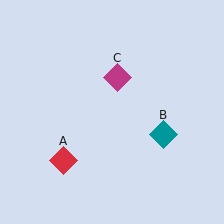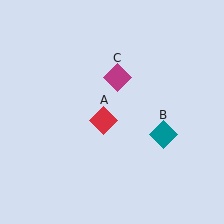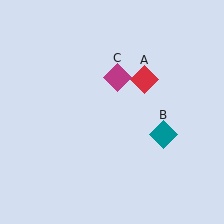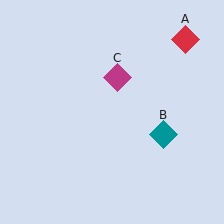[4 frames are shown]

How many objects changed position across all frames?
1 object changed position: red diamond (object A).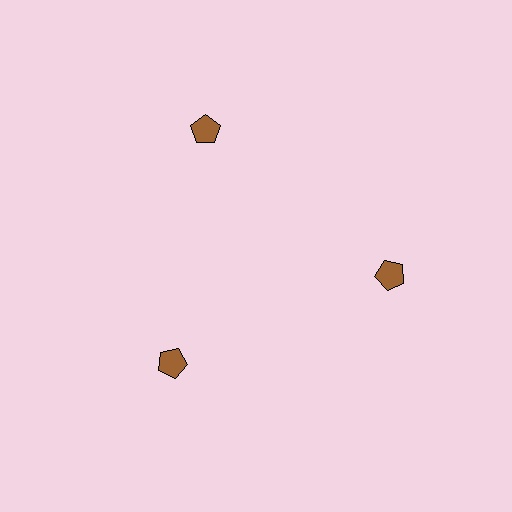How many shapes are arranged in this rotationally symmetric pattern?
There are 3 shapes, arranged in 3 groups of 1.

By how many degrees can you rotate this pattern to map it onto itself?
The pattern maps onto itself every 120 degrees of rotation.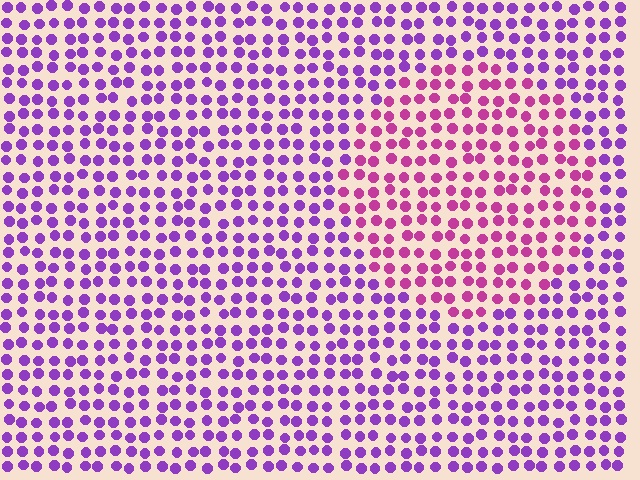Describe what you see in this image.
The image is filled with small purple elements in a uniform arrangement. A circle-shaped region is visible where the elements are tinted to a slightly different hue, forming a subtle color boundary.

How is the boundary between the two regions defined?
The boundary is defined purely by a slight shift in hue (about 39 degrees). Spacing, size, and orientation are identical on both sides.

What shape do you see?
I see a circle.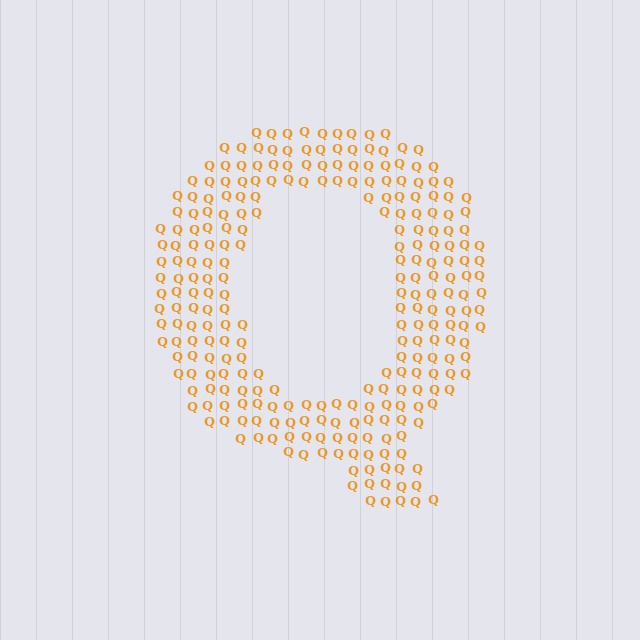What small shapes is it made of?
It is made of small letter Q's.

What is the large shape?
The large shape is the letter Q.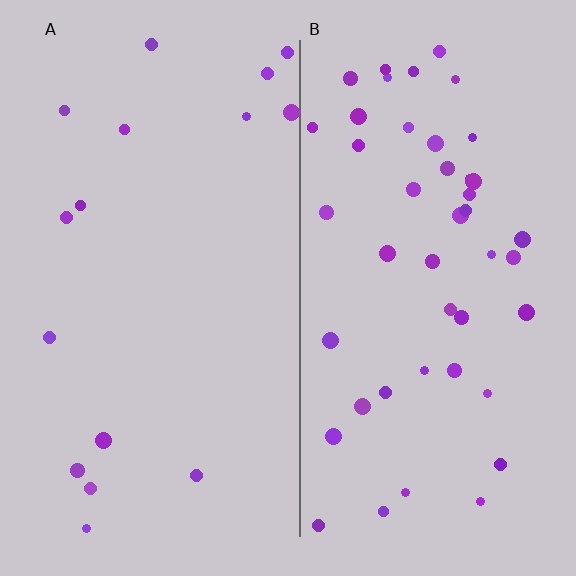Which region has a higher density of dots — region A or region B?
B (the right).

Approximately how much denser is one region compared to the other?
Approximately 2.9× — region B over region A.